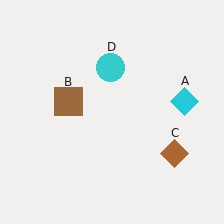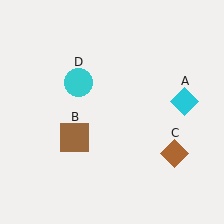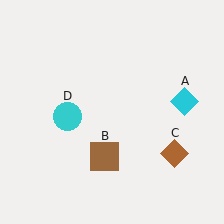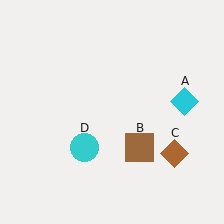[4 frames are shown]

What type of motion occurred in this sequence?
The brown square (object B), cyan circle (object D) rotated counterclockwise around the center of the scene.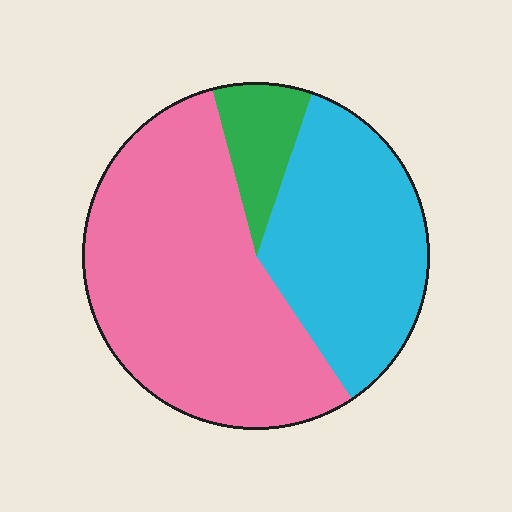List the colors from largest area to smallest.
From largest to smallest: pink, cyan, green.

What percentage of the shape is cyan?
Cyan covers roughly 35% of the shape.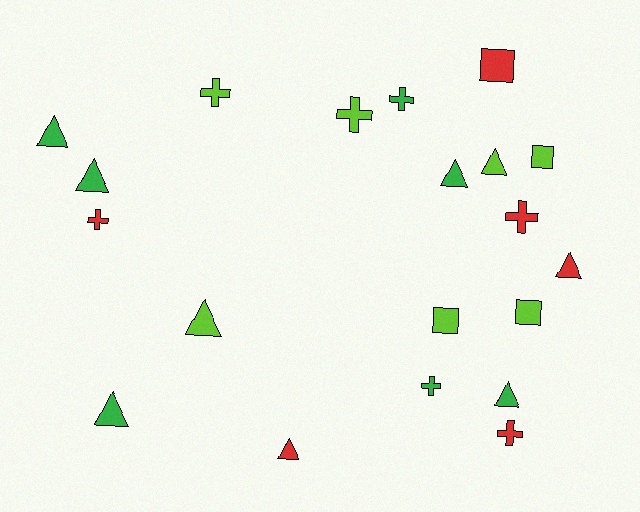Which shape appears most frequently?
Triangle, with 9 objects.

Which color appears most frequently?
Lime, with 7 objects.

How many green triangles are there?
There are 5 green triangles.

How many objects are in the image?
There are 20 objects.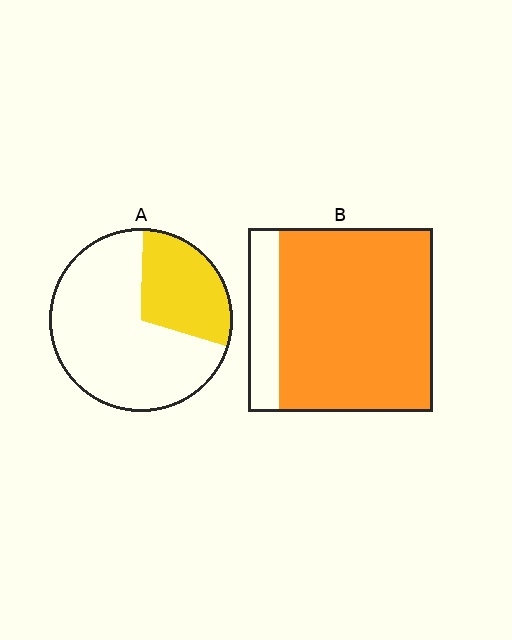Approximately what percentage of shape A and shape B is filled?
A is approximately 30% and B is approximately 85%.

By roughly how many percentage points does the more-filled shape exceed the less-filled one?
By roughly 55 percentage points (B over A).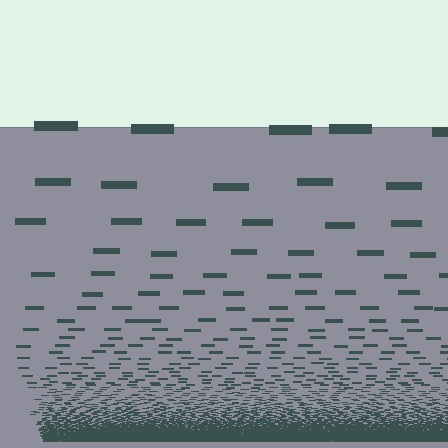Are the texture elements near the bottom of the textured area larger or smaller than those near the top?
Smaller. The gradient is inverted — elements near the bottom are smaller and denser.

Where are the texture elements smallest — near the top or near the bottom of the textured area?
Near the bottom.